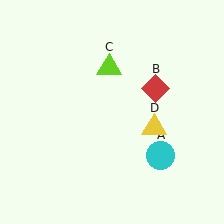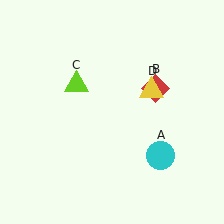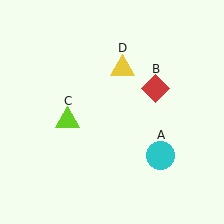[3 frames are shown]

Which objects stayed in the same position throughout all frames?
Cyan circle (object A) and red diamond (object B) remained stationary.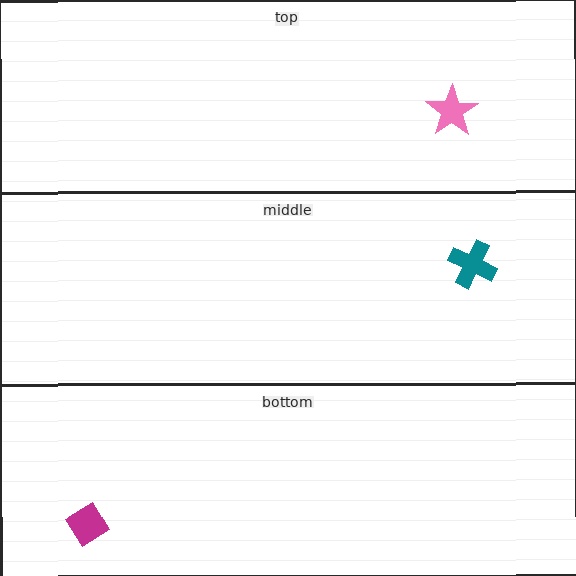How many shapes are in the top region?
1.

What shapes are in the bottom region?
The magenta diamond.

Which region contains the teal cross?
The middle region.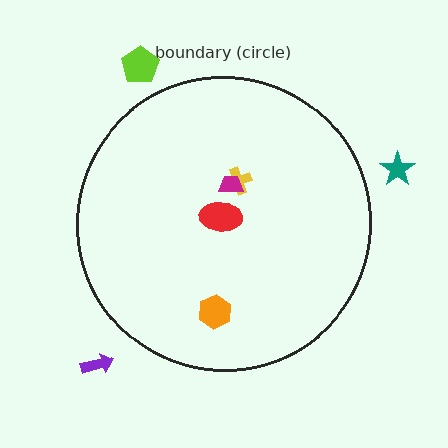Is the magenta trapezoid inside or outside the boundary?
Inside.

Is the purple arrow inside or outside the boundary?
Outside.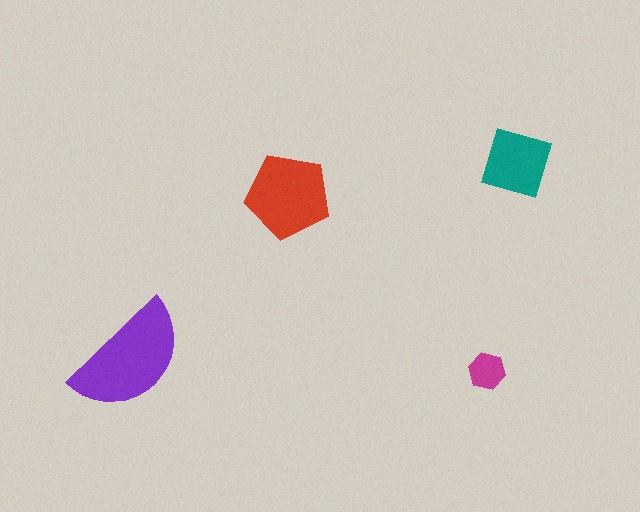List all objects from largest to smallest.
The purple semicircle, the red pentagon, the teal square, the magenta hexagon.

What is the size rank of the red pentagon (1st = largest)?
2nd.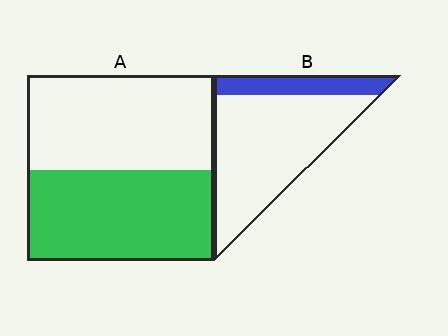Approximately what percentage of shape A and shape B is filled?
A is approximately 50% and B is approximately 20%.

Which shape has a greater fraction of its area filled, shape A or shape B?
Shape A.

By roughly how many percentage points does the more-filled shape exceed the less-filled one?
By roughly 30 percentage points (A over B).